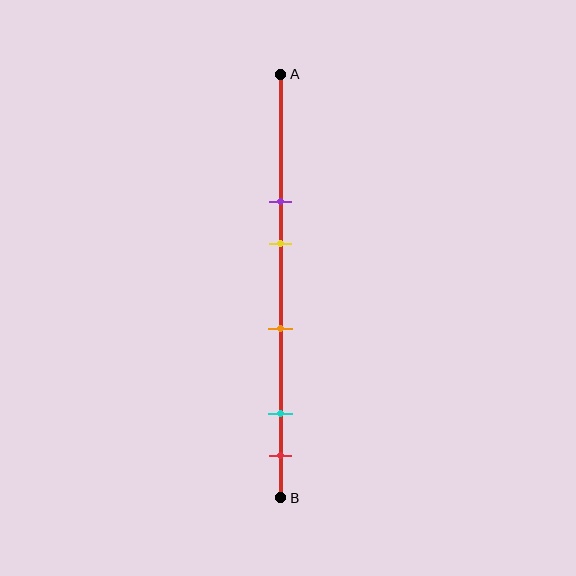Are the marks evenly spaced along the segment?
No, the marks are not evenly spaced.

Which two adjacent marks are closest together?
The cyan and red marks are the closest adjacent pair.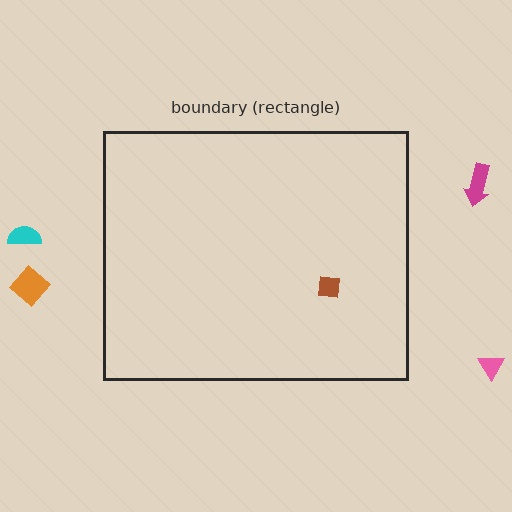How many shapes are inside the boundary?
1 inside, 4 outside.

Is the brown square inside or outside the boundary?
Inside.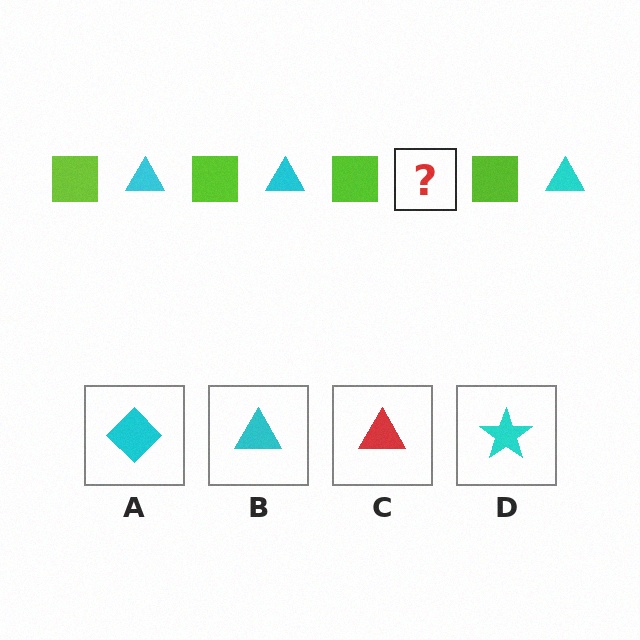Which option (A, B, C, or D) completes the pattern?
B.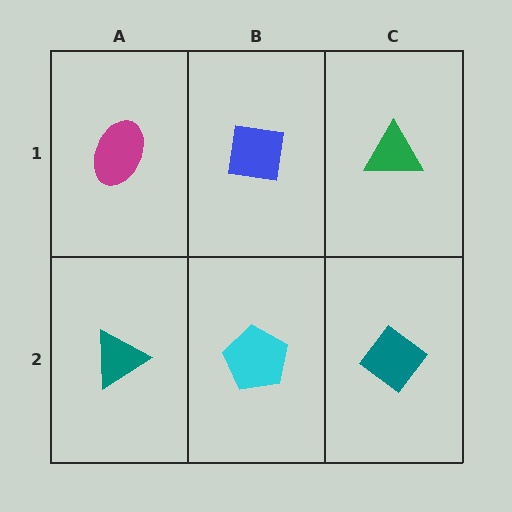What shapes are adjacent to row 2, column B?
A blue square (row 1, column B), a teal triangle (row 2, column A), a teal diamond (row 2, column C).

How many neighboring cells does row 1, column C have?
2.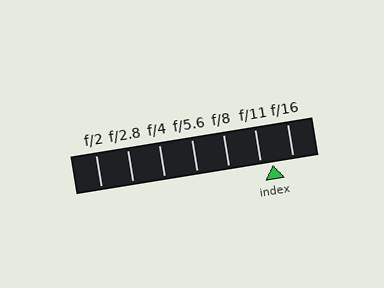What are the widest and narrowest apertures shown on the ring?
The widest aperture shown is f/2 and the narrowest is f/16.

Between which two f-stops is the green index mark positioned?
The index mark is between f/11 and f/16.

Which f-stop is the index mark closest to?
The index mark is closest to f/11.